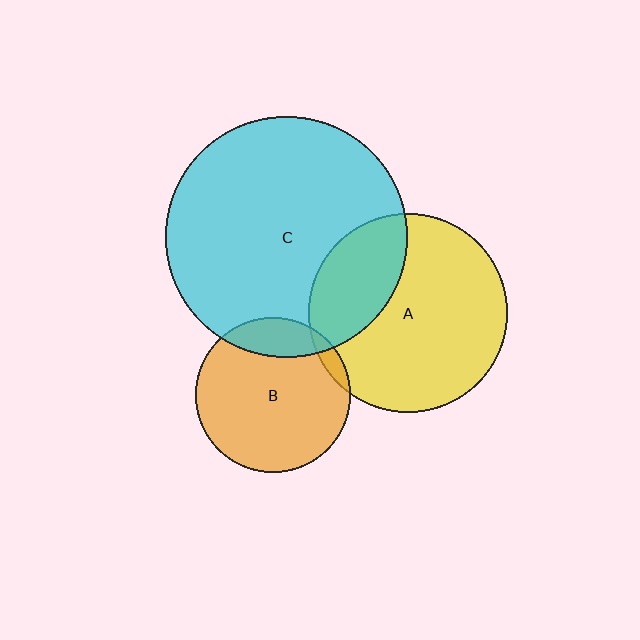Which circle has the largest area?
Circle C (cyan).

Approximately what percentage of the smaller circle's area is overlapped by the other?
Approximately 5%.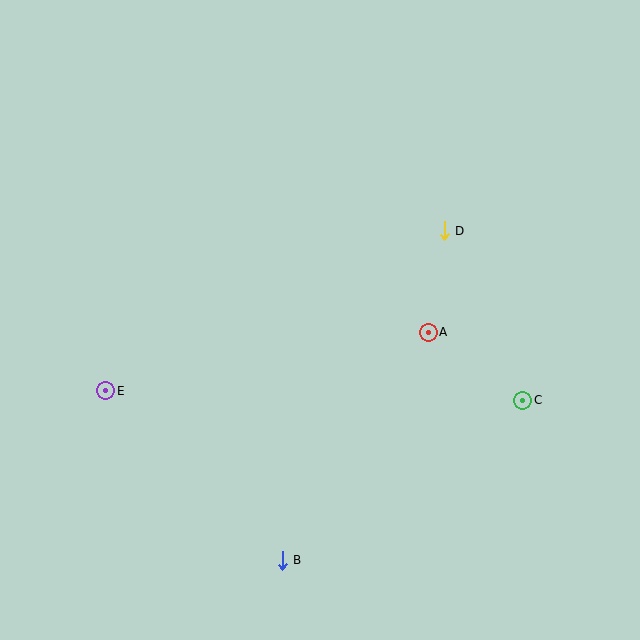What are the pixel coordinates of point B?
Point B is at (282, 560).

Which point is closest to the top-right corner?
Point D is closest to the top-right corner.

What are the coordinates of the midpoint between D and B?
The midpoint between D and B is at (363, 396).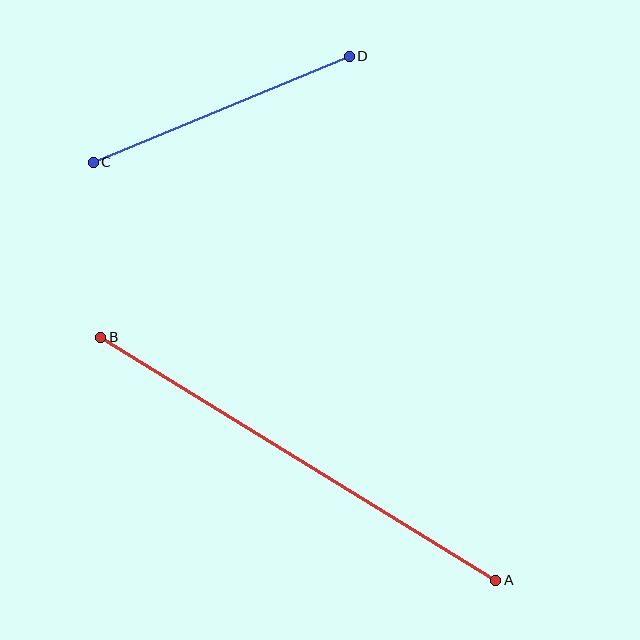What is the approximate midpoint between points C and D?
The midpoint is at approximately (221, 109) pixels.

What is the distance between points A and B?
The distance is approximately 463 pixels.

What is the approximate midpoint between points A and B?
The midpoint is at approximately (298, 459) pixels.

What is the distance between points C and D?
The distance is approximately 277 pixels.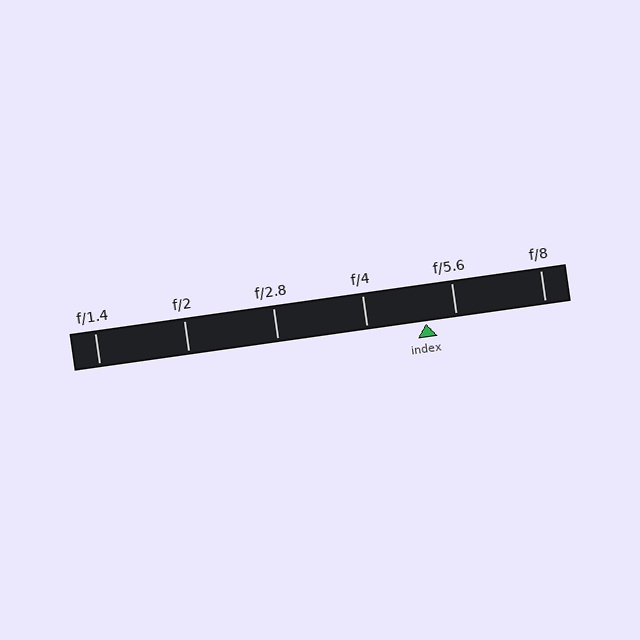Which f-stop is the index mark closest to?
The index mark is closest to f/5.6.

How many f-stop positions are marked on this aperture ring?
There are 6 f-stop positions marked.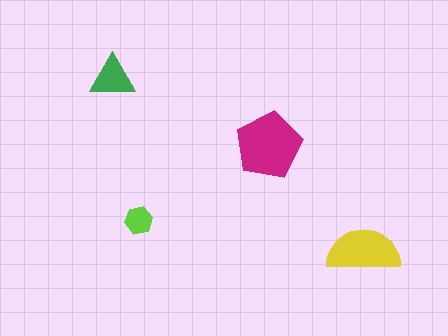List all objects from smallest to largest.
The lime hexagon, the green triangle, the yellow semicircle, the magenta pentagon.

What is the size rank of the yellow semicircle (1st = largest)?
2nd.